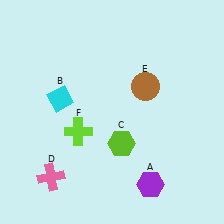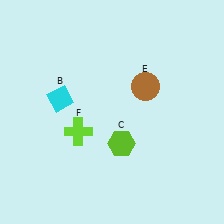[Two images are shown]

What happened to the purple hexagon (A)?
The purple hexagon (A) was removed in Image 2. It was in the bottom-right area of Image 1.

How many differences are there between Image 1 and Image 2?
There are 2 differences between the two images.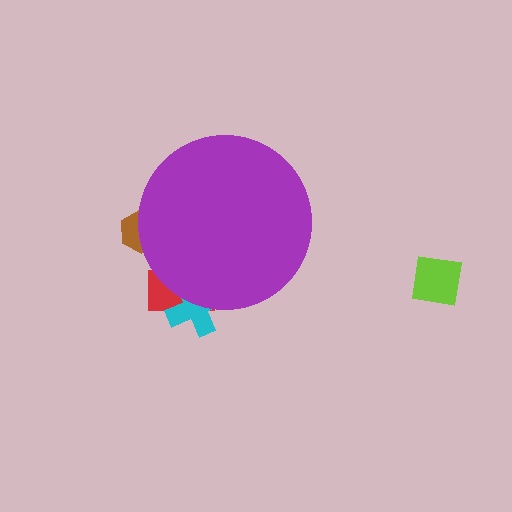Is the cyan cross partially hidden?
Yes, the cyan cross is partially hidden behind the purple circle.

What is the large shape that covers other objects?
A purple circle.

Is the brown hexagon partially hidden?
Yes, the brown hexagon is partially hidden behind the purple circle.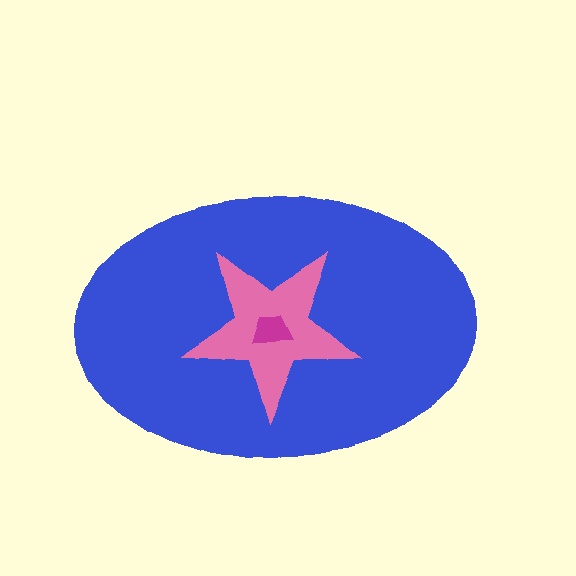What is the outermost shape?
The blue ellipse.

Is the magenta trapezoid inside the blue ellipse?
Yes.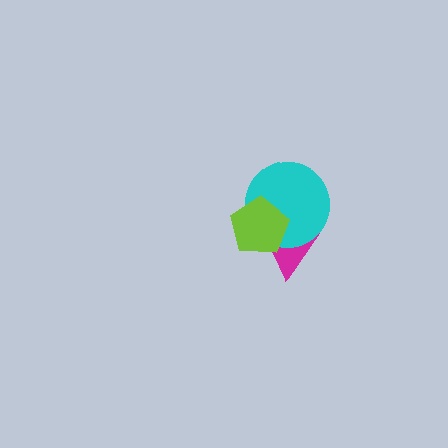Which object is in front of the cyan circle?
The lime pentagon is in front of the cyan circle.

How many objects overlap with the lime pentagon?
2 objects overlap with the lime pentagon.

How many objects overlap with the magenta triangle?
2 objects overlap with the magenta triangle.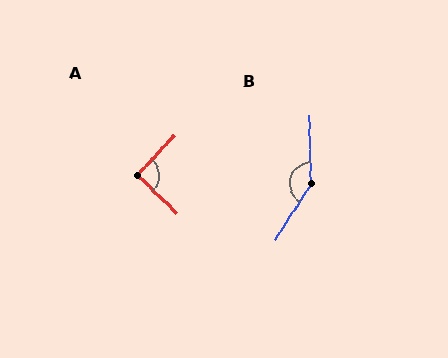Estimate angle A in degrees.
Approximately 91 degrees.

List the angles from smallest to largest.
A (91°), B (147°).